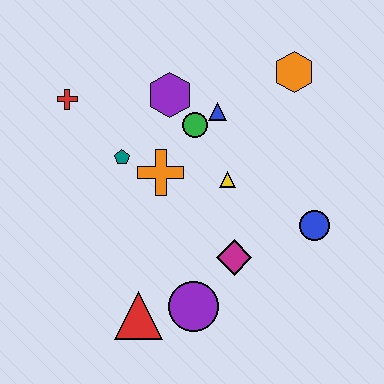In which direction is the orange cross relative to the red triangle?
The orange cross is above the red triangle.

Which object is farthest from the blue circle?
The red cross is farthest from the blue circle.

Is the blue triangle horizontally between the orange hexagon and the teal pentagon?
Yes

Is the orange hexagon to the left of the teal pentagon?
No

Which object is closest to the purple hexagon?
The green circle is closest to the purple hexagon.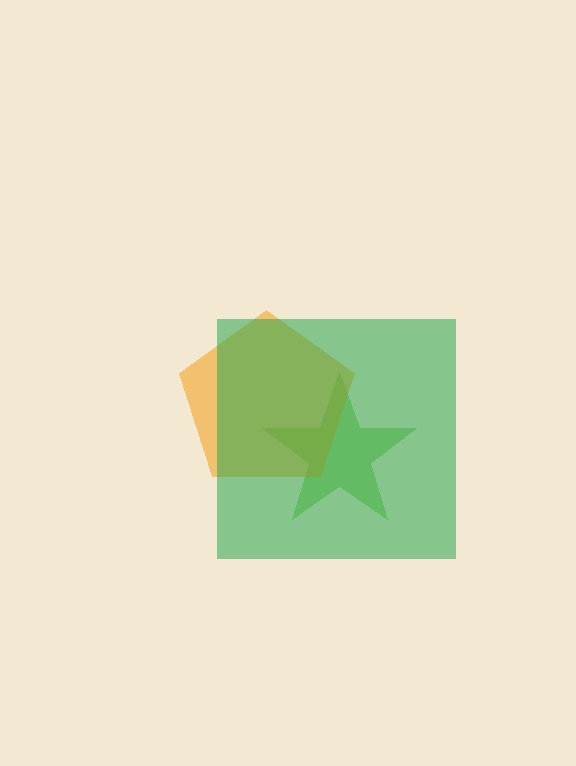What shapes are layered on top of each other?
The layered shapes are: a lime star, an orange pentagon, a green square.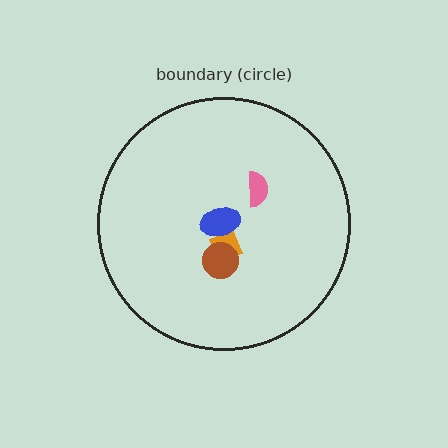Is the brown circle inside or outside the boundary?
Inside.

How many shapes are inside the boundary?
4 inside, 0 outside.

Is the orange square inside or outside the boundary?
Inside.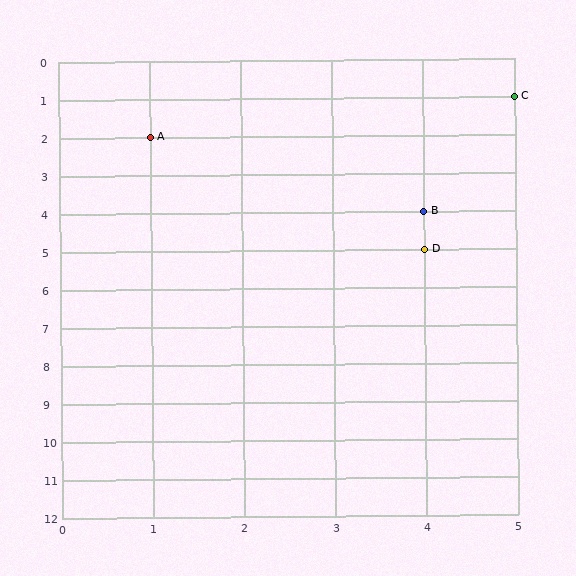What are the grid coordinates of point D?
Point D is at grid coordinates (4, 5).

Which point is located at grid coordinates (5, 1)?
Point C is at (5, 1).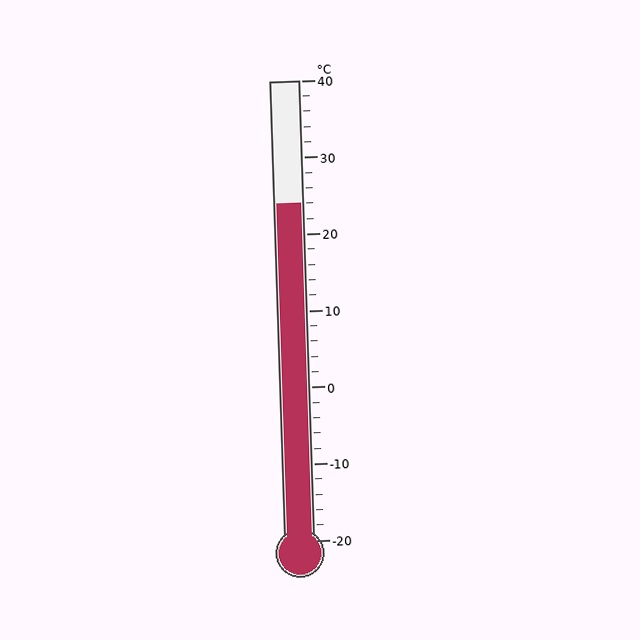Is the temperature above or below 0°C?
The temperature is above 0°C.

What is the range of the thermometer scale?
The thermometer scale ranges from -20°C to 40°C.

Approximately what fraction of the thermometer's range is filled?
The thermometer is filled to approximately 75% of its range.